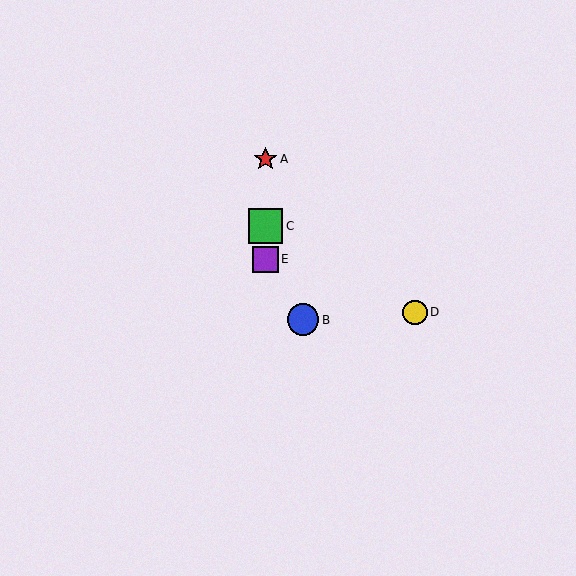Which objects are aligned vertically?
Objects A, C, E are aligned vertically.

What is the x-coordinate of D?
Object D is at x≈415.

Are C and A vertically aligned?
Yes, both are at x≈265.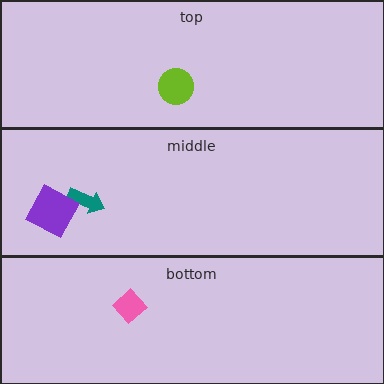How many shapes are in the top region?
1.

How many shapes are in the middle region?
2.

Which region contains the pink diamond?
The bottom region.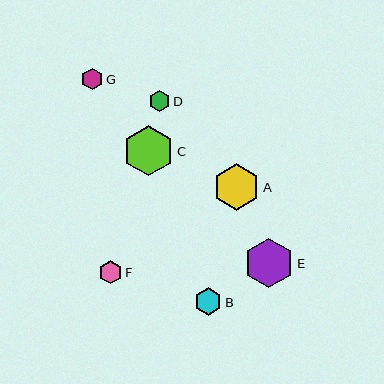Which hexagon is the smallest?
Hexagon D is the smallest with a size of approximately 21 pixels.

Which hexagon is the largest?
Hexagon C is the largest with a size of approximately 50 pixels.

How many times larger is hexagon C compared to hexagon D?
Hexagon C is approximately 2.4 times the size of hexagon D.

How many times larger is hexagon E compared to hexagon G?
Hexagon E is approximately 2.2 times the size of hexagon G.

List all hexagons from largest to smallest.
From largest to smallest: C, E, A, B, F, G, D.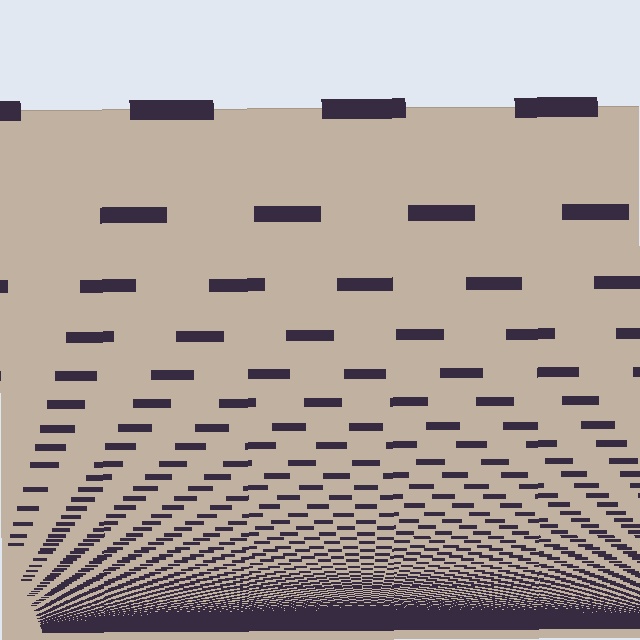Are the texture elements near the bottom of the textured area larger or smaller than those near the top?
Smaller. The gradient is inverted — elements near the bottom are smaller and denser.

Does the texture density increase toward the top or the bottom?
Density increases toward the bottom.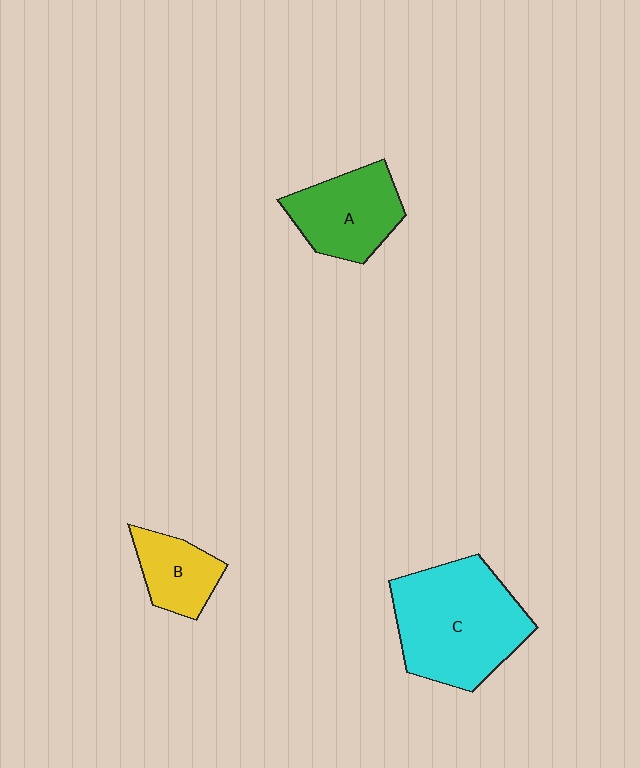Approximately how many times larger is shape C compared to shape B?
Approximately 2.5 times.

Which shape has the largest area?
Shape C (cyan).